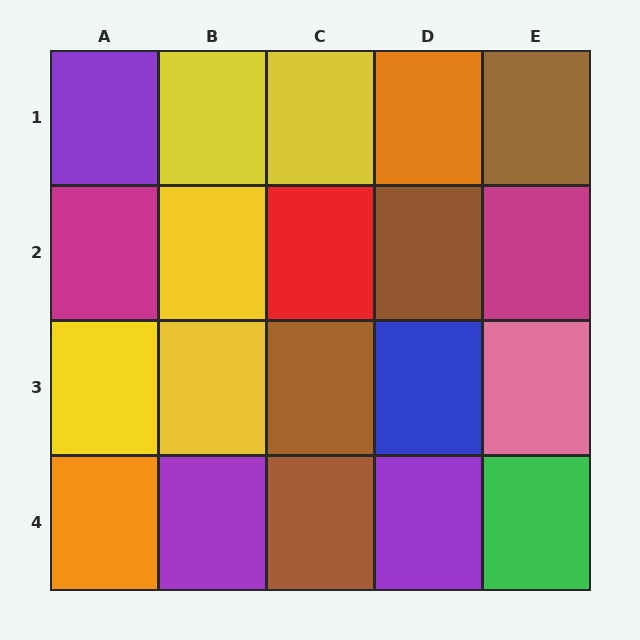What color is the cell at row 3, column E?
Pink.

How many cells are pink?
1 cell is pink.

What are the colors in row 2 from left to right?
Magenta, yellow, red, brown, magenta.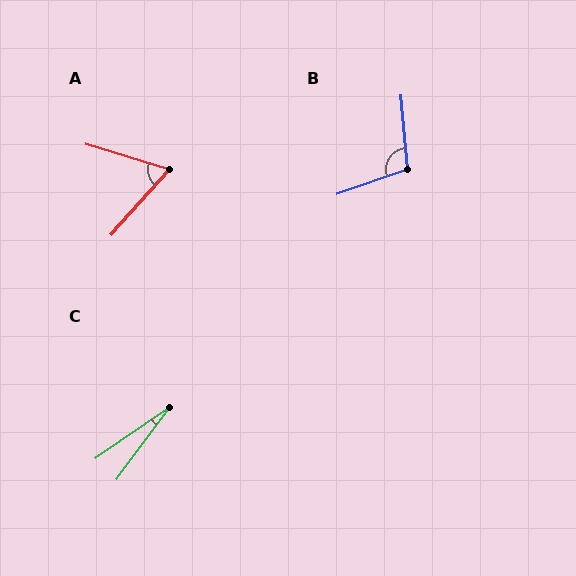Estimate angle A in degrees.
Approximately 65 degrees.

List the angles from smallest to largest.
C (19°), A (65°), B (105°).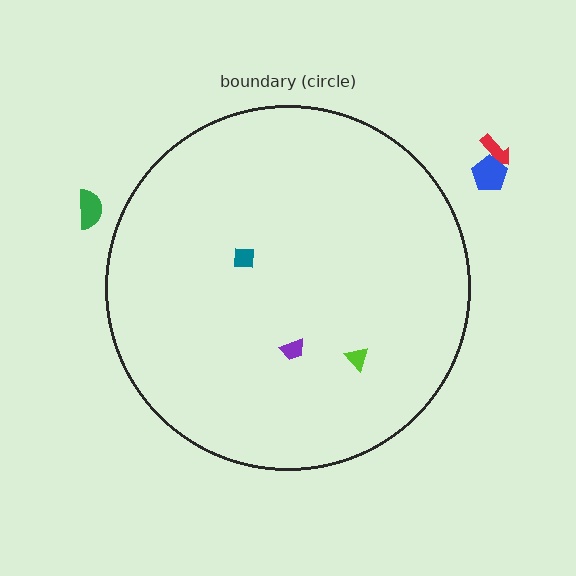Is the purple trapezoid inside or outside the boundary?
Inside.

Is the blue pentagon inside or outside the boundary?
Outside.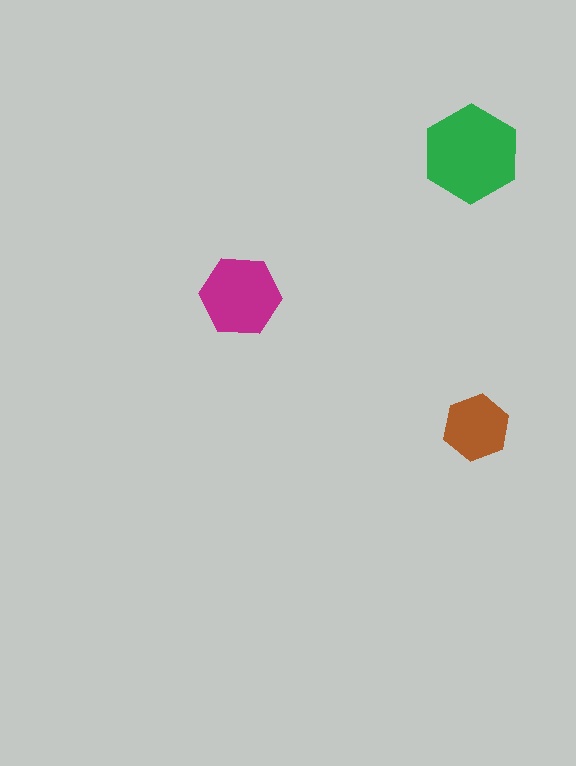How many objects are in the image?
There are 3 objects in the image.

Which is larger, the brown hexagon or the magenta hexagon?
The magenta one.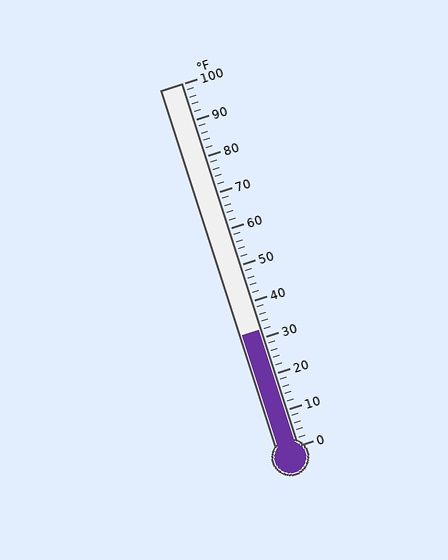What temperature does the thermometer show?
The thermometer shows approximately 32°F.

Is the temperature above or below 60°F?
The temperature is below 60°F.